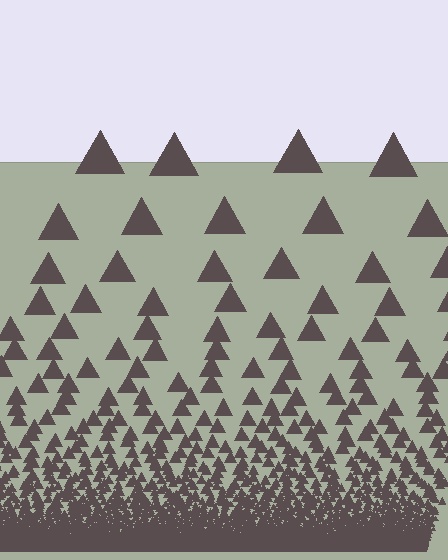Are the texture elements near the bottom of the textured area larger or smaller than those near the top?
Smaller. The gradient is inverted — elements near the bottom are smaller and denser.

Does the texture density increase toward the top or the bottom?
Density increases toward the bottom.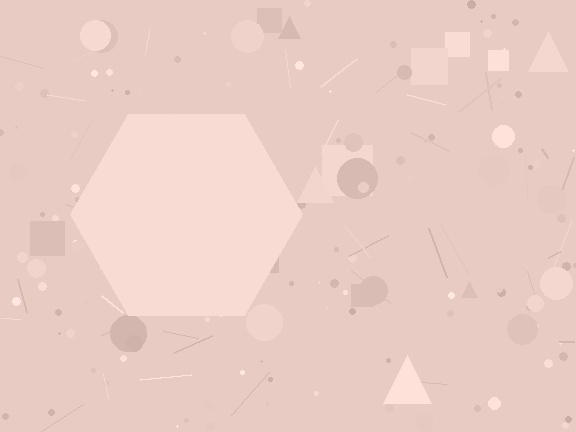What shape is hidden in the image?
A hexagon is hidden in the image.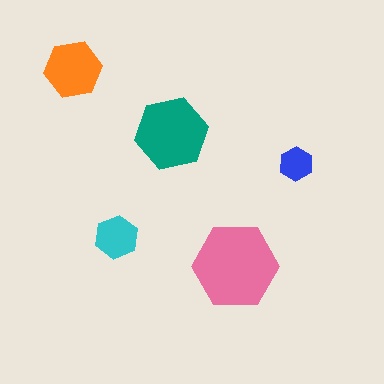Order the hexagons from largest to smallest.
the pink one, the teal one, the orange one, the cyan one, the blue one.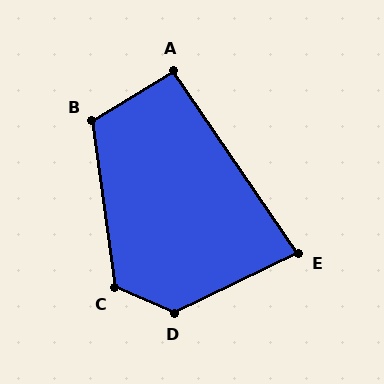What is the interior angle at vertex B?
Approximately 114 degrees (obtuse).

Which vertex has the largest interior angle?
D, at approximately 130 degrees.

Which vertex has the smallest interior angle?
E, at approximately 82 degrees.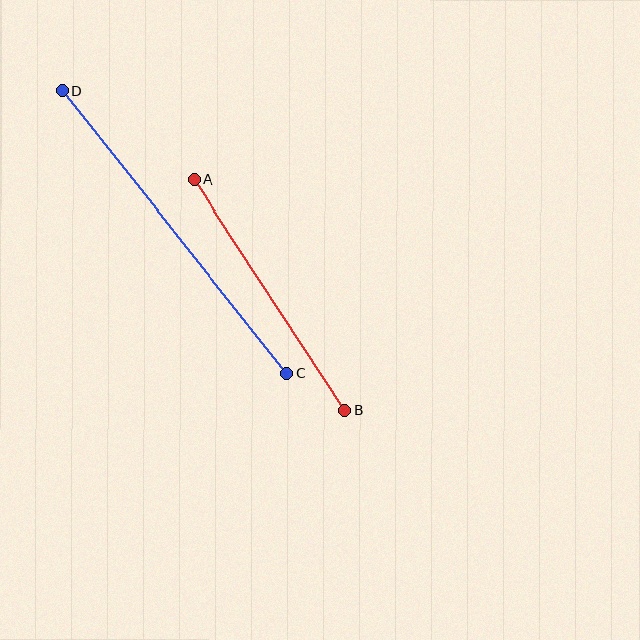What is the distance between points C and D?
The distance is approximately 361 pixels.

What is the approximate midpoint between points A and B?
The midpoint is at approximately (269, 295) pixels.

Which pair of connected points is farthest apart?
Points C and D are farthest apart.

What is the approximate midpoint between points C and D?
The midpoint is at approximately (174, 232) pixels.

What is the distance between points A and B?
The distance is approximately 275 pixels.